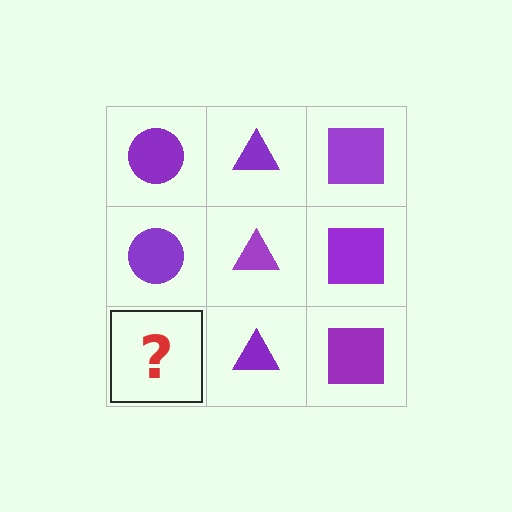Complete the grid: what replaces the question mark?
The question mark should be replaced with a purple circle.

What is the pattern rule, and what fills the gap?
The rule is that each column has a consistent shape. The gap should be filled with a purple circle.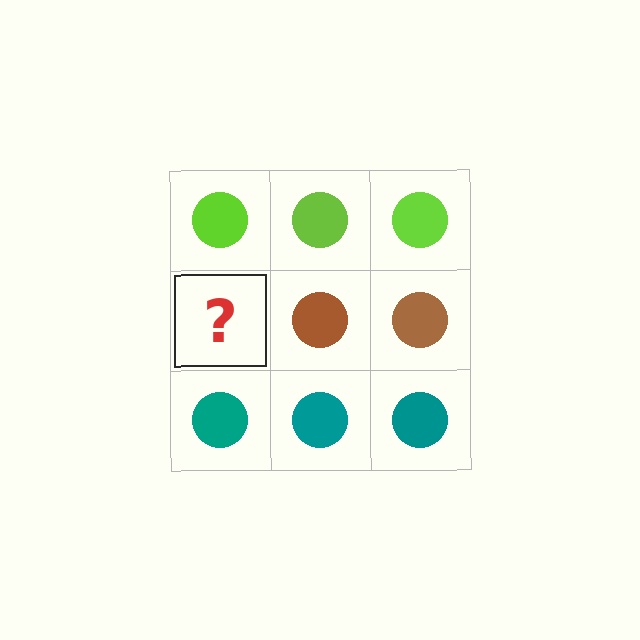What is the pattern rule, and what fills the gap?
The rule is that each row has a consistent color. The gap should be filled with a brown circle.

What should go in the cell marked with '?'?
The missing cell should contain a brown circle.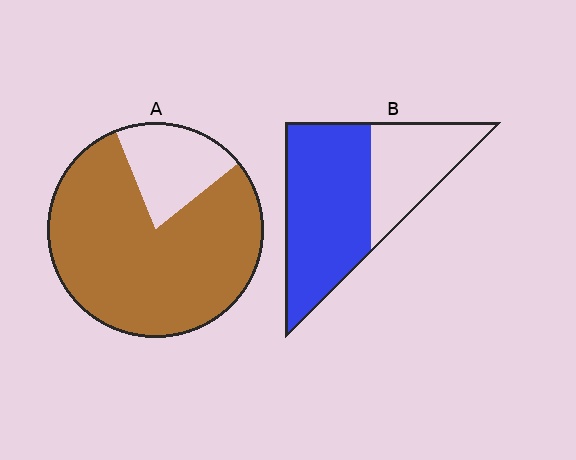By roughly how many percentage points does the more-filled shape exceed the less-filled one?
By roughly 15 percentage points (A over B).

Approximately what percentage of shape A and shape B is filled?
A is approximately 80% and B is approximately 65%.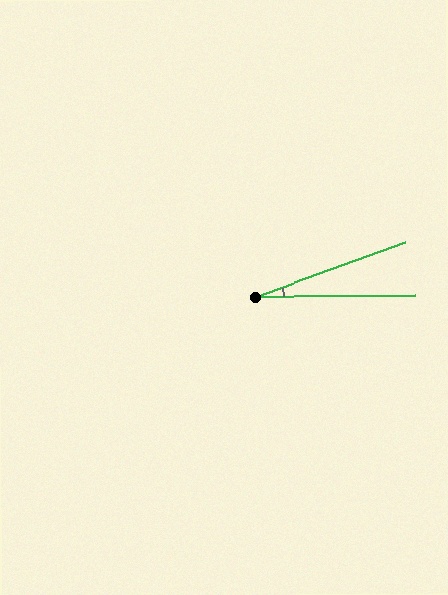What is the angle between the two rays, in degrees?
Approximately 20 degrees.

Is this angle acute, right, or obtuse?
It is acute.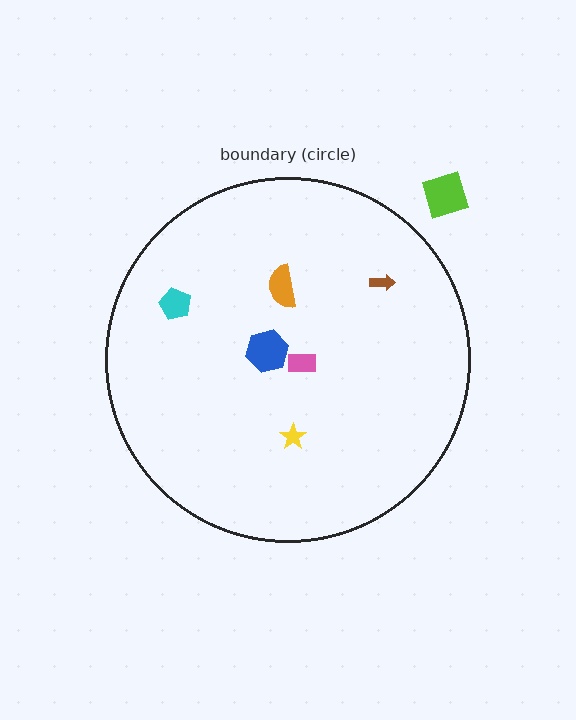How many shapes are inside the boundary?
6 inside, 1 outside.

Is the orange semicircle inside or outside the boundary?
Inside.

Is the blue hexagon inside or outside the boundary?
Inside.